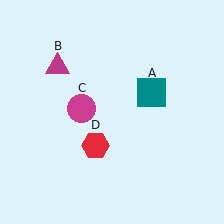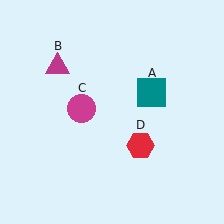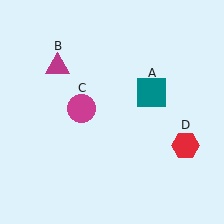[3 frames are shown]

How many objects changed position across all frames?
1 object changed position: red hexagon (object D).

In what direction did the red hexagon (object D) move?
The red hexagon (object D) moved right.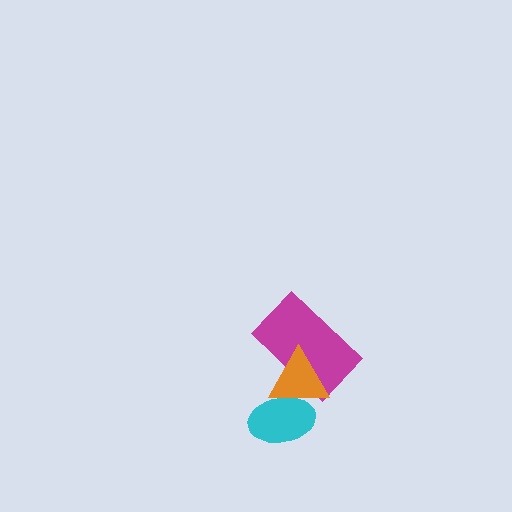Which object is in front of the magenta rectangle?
The orange triangle is in front of the magenta rectangle.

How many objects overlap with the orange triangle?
2 objects overlap with the orange triangle.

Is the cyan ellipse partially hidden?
Yes, it is partially covered by another shape.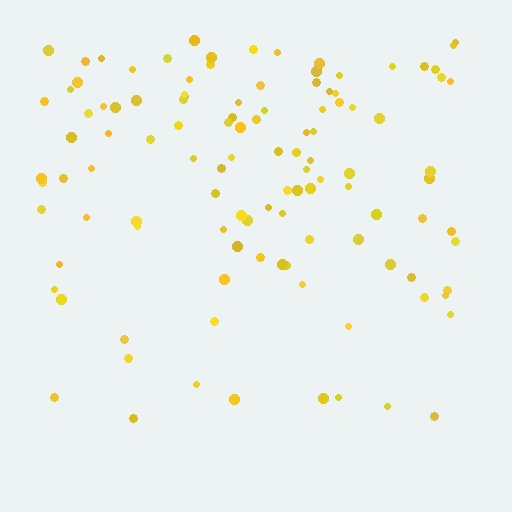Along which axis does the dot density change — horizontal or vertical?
Vertical.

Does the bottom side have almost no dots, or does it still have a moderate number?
Still a moderate number, just noticeably fewer than the top.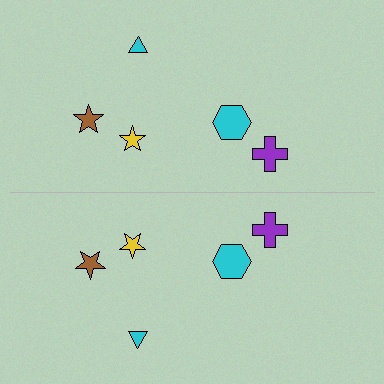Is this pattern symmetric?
Yes, this pattern has bilateral (reflection) symmetry.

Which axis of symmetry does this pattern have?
The pattern has a horizontal axis of symmetry running through the center of the image.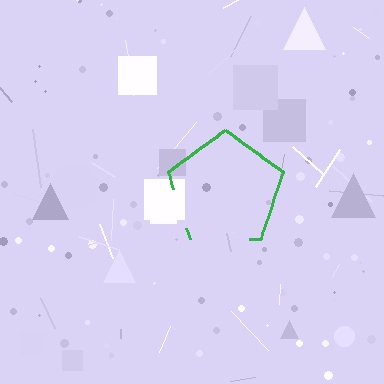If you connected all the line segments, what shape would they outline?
They would outline a pentagon.